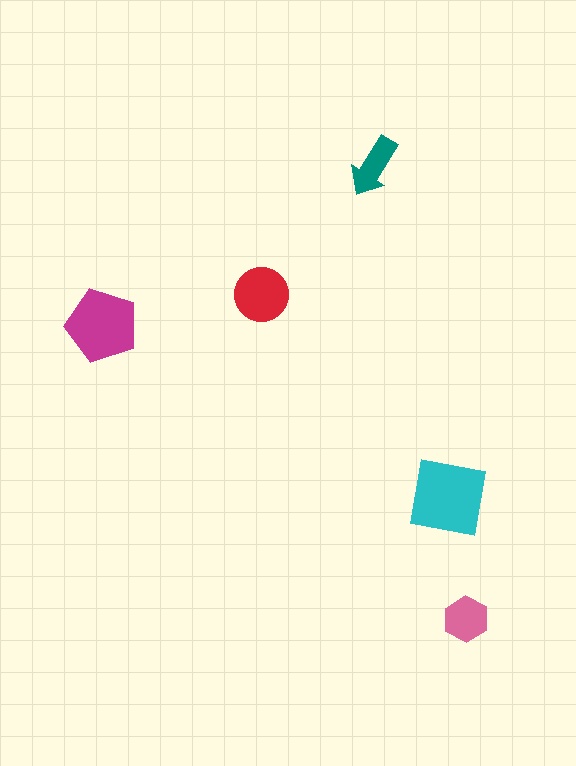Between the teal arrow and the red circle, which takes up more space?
The red circle.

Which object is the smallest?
The teal arrow.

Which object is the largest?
The cyan square.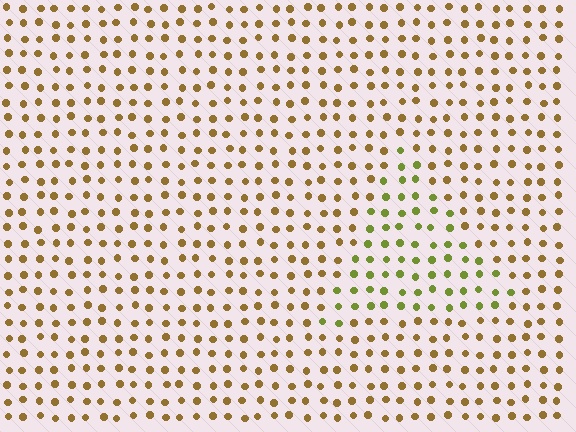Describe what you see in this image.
The image is filled with small brown elements in a uniform arrangement. A triangle-shaped region is visible where the elements are tinted to a slightly different hue, forming a subtle color boundary.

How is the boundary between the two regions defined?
The boundary is defined purely by a slight shift in hue (about 41 degrees). Spacing, size, and orientation are identical on both sides.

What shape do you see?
I see a triangle.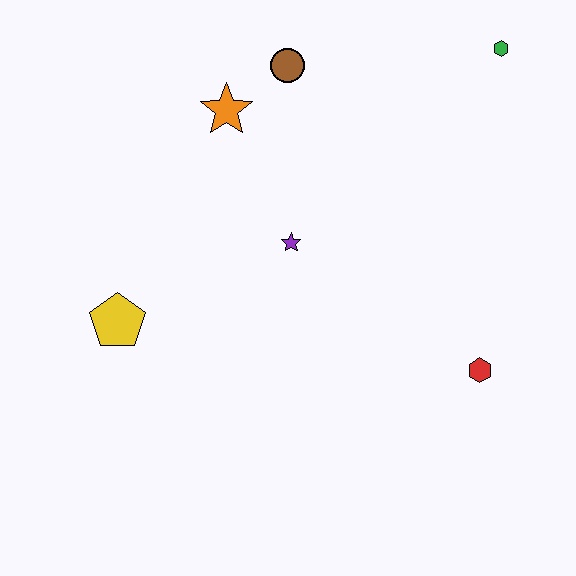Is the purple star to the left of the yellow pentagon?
No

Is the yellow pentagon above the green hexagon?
No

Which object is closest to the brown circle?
The orange star is closest to the brown circle.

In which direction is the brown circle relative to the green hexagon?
The brown circle is to the left of the green hexagon.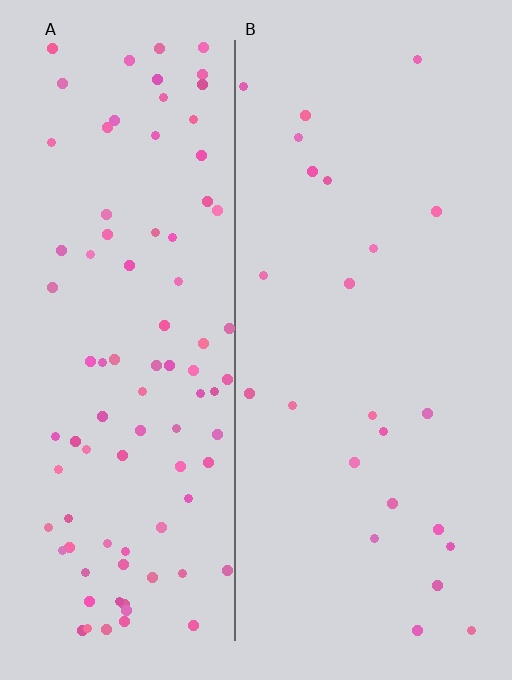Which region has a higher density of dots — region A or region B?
A (the left).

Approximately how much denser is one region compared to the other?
Approximately 3.8× — region A over region B.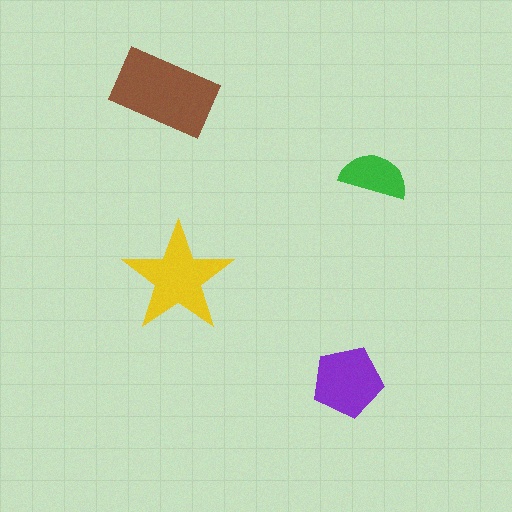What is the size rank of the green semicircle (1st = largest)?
4th.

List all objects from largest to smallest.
The brown rectangle, the yellow star, the purple pentagon, the green semicircle.